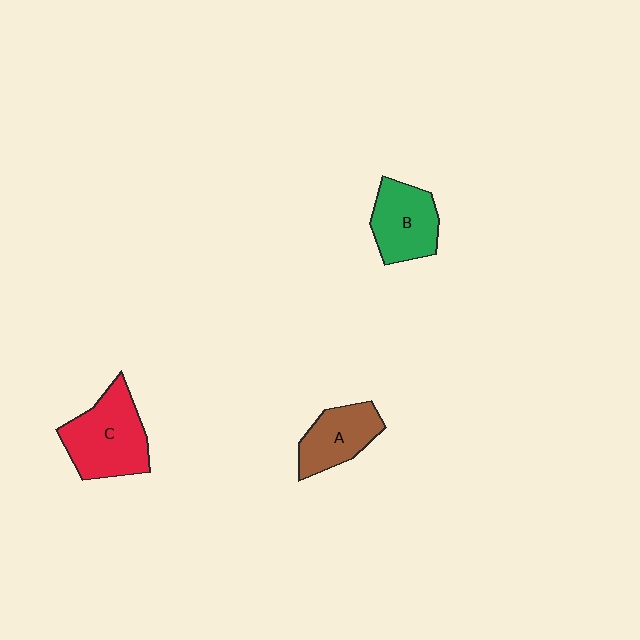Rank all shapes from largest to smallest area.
From largest to smallest: C (red), B (green), A (brown).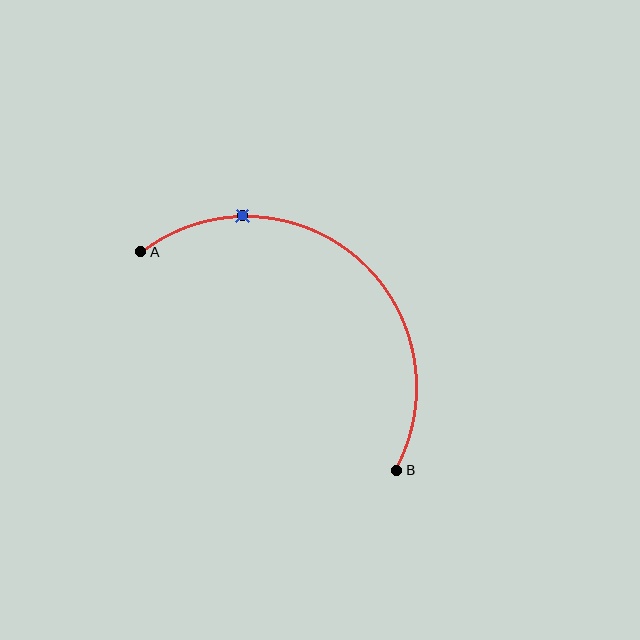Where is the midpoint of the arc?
The arc midpoint is the point on the curve farthest from the straight line joining A and B. It sits above and to the right of that line.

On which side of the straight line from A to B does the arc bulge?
The arc bulges above and to the right of the straight line connecting A and B.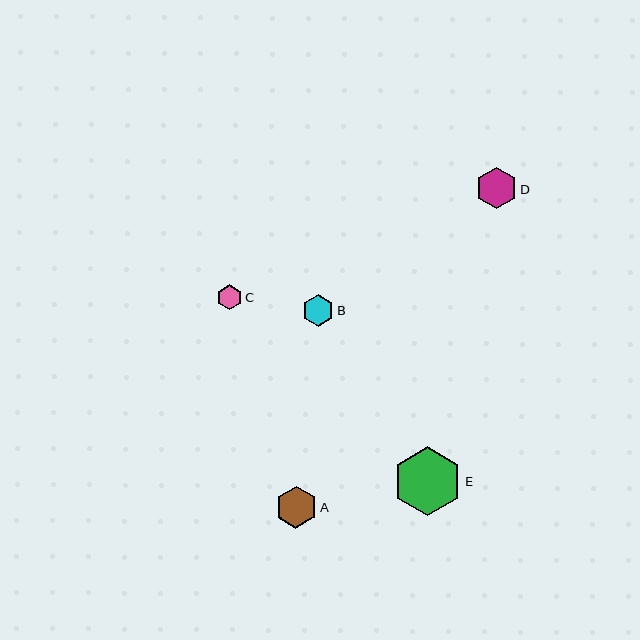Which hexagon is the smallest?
Hexagon C is the smallest with a size of approximately 25 pixels.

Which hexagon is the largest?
Hexagon E is the largest with a size of approximately 69 pixels.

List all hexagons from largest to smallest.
From largest to smallest: E, A, D, B, C.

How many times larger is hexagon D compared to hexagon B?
Hexagon D is approximately 1.3 times the size of hexagon B.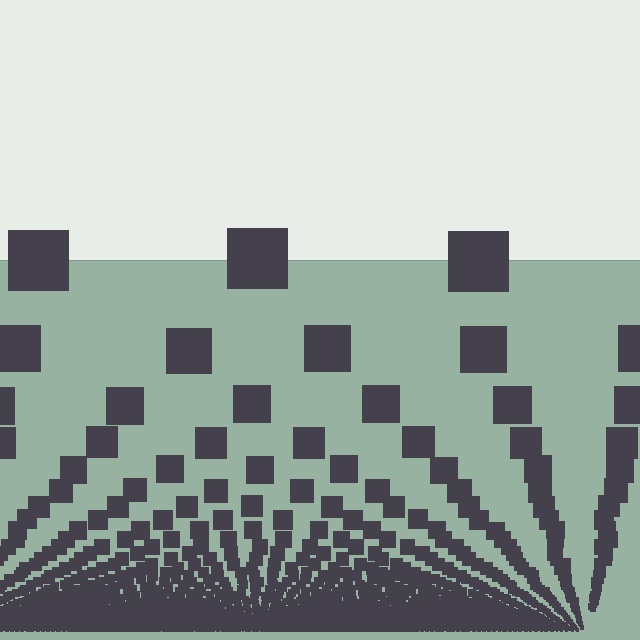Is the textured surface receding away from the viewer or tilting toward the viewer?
The surface appears to tilt toward the viewer. Texture elements get larger and sparser toward the top.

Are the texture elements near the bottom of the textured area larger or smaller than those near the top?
Smaller. The gradient is inverted — elements near the bottom are smaller and denser.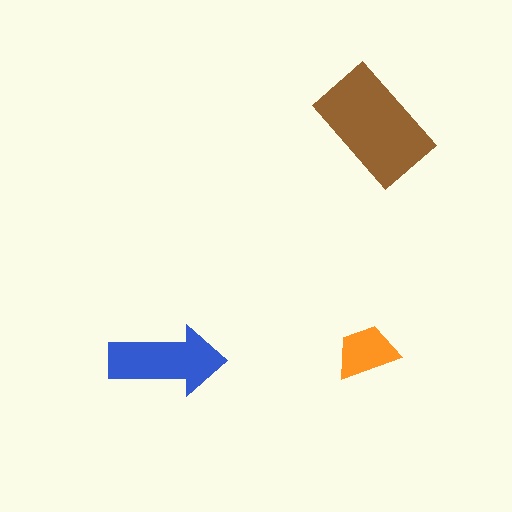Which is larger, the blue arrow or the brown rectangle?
The brown rectangle.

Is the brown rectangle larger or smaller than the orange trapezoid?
Larger.